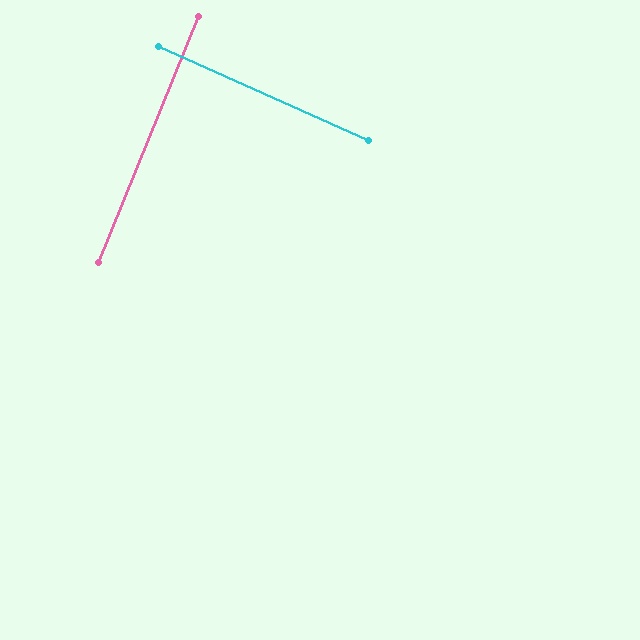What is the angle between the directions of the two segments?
Approximately 88 degrees.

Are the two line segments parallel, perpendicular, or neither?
Perpendicular — they meet at approximately 88°.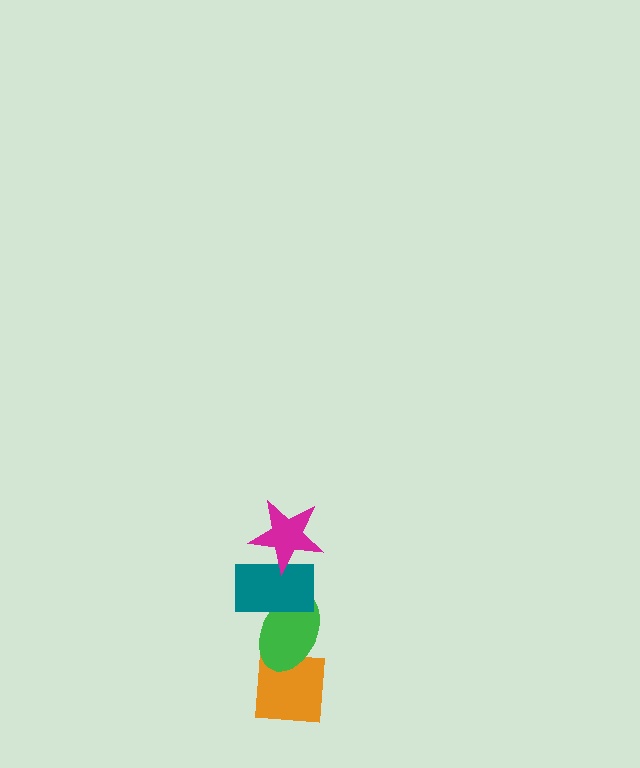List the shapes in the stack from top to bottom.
From top to bottom: the magenta star, the teal rectangle, the green ellipse, the orange square.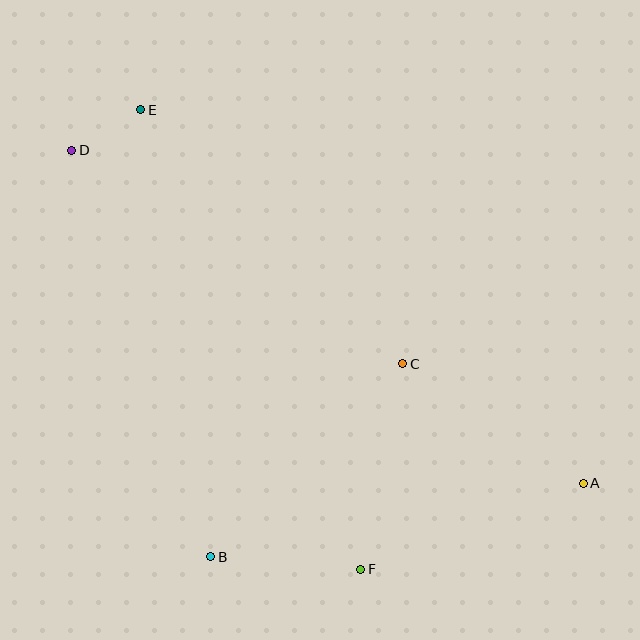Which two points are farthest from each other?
Points A and D are farthest from each other.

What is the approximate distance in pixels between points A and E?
The distance between A and E is approximately 579 pixels.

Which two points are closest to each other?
Points D and E are closest to each other.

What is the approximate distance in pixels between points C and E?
The distance between C and E is approximately 365 pixels.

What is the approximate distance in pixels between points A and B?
The distance between A and B is approximately 380 pixels.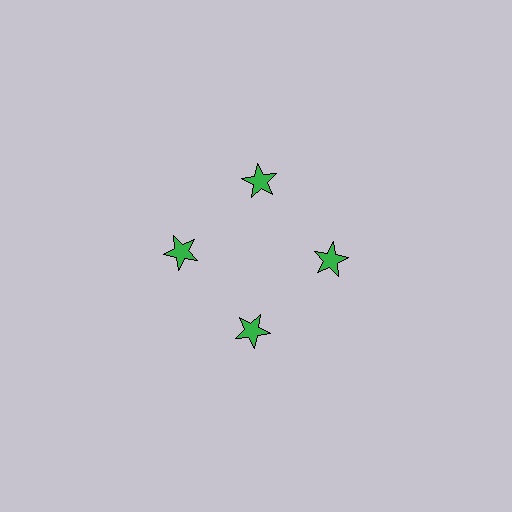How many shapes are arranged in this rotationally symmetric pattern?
There are 4 shapes, arranged in 4 groups of 1.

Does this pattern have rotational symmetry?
Yes, this pattern has 4-fold rotational symmetry. It looks the same after rotating 90 degrees around the center.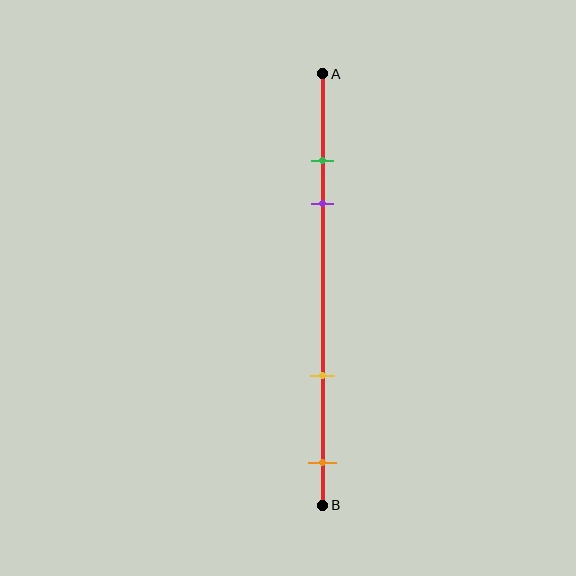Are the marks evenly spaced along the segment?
No, the marks are not evenly spaced.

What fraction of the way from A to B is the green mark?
The green mark is approximately 20% (0.2) of the way from A to B.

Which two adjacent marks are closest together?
The green and purple marks are the closest adjacent pair.